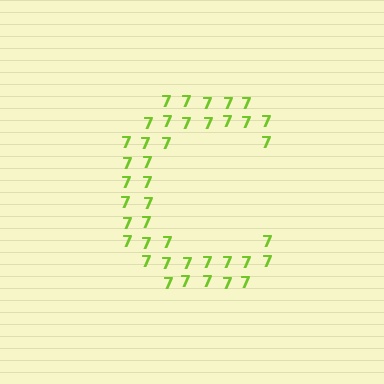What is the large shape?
The large shape is the letter C.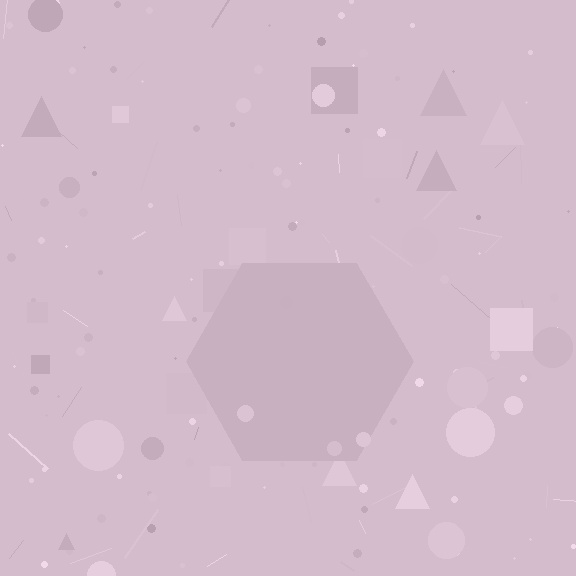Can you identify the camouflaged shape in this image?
The camouflaged shape is a hexagon.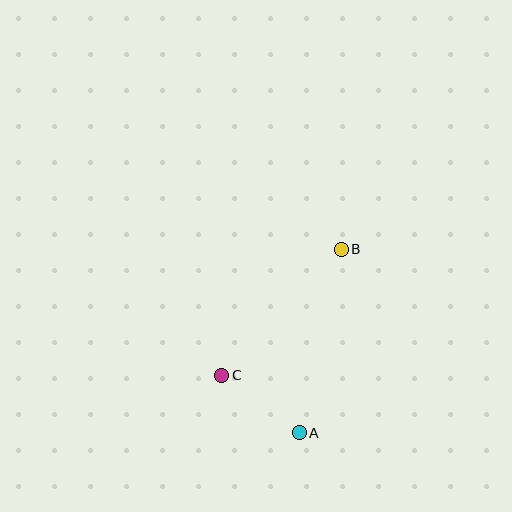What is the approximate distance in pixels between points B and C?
The distance between B and C is approximately 174 pixels.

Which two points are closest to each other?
Points A and C are closest to each other.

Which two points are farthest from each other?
Points A and B are farthest from each other.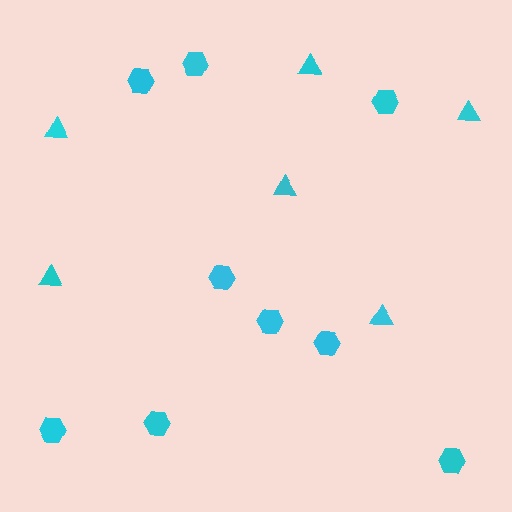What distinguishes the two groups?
There are 2 groups: one group of hexagons (9) and one group of triangles (6).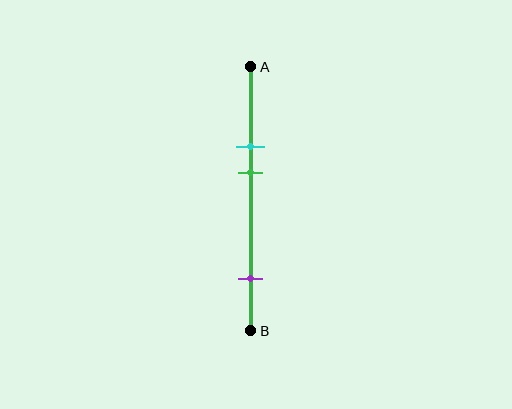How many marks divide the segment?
There are 3 marks dividing the segment.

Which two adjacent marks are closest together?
The cyan and green marks are the closest adjacent pair.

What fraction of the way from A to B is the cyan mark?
The cyan mark is approximately 30% (0.3) of the way from A to B.